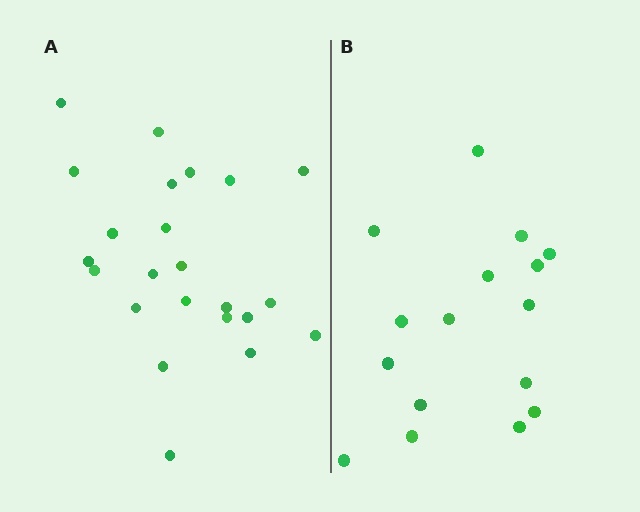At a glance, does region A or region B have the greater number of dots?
Region A (the left region) has more dots.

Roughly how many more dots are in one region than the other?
Region A has roughly 8 or so more dots than region B.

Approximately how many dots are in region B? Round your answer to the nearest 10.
About 20 dots. (The exact count is 16, which rounds to 20.)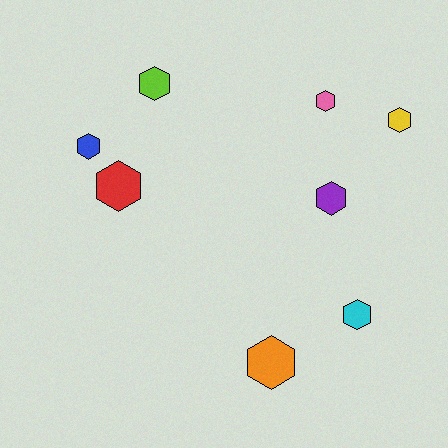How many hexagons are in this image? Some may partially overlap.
There are 8 hexagons.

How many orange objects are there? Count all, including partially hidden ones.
There is 1 orange object.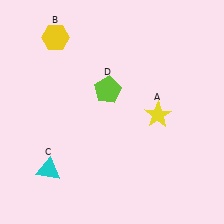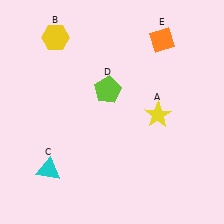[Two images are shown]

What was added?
An orange diamond (E) was added in Image 2.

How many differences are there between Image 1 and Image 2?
There is 1 difference between the two images.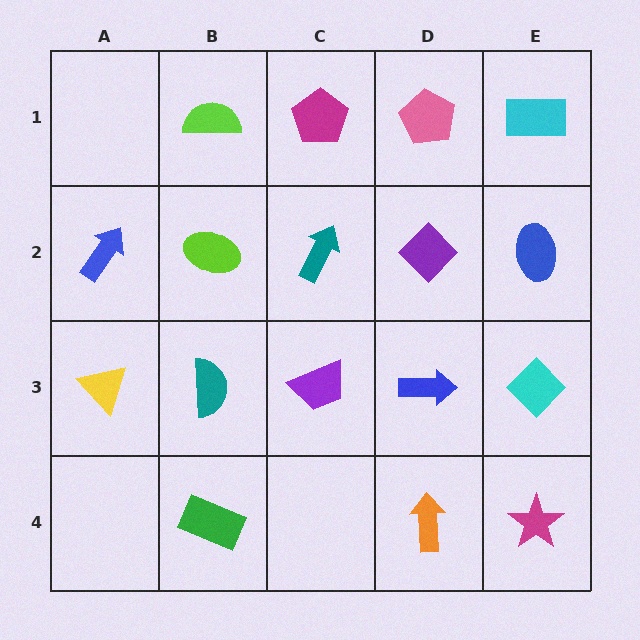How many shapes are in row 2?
5 shapes.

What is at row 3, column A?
A yellow triangle.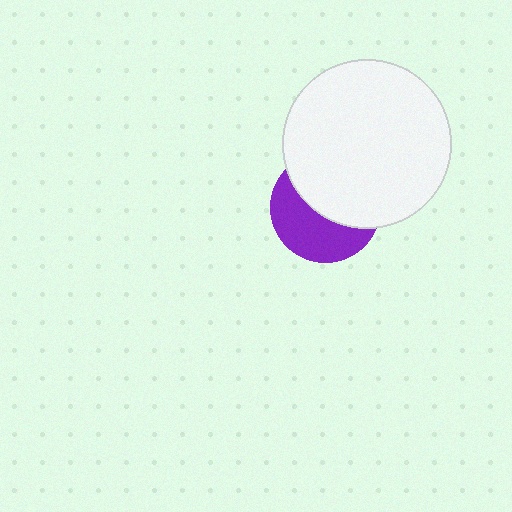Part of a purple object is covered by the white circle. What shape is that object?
It is a circle.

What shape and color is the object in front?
The object in front is a white circle.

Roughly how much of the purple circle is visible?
About half of it is visible (roughly 47%).